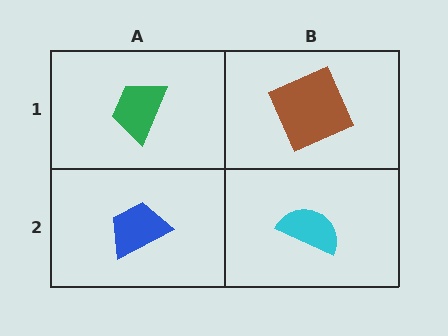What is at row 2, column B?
A cyan semicircle.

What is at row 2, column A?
A blue trapezoid.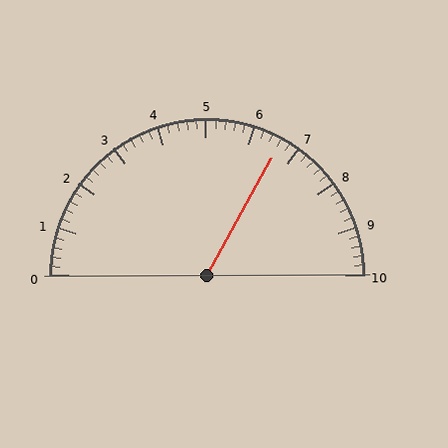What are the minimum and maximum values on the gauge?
The gauge ranges from 0 to 10.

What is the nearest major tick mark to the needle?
The nearest major tick mark is 7.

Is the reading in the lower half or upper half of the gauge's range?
The reading is in the upper half of the range (0 to 10).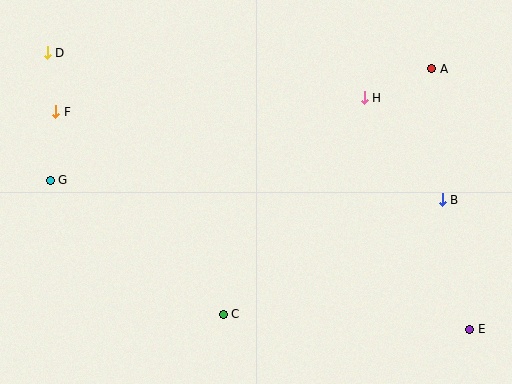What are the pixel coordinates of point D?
Point D is at (47, 53).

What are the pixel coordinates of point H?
Point H is at (364, 98).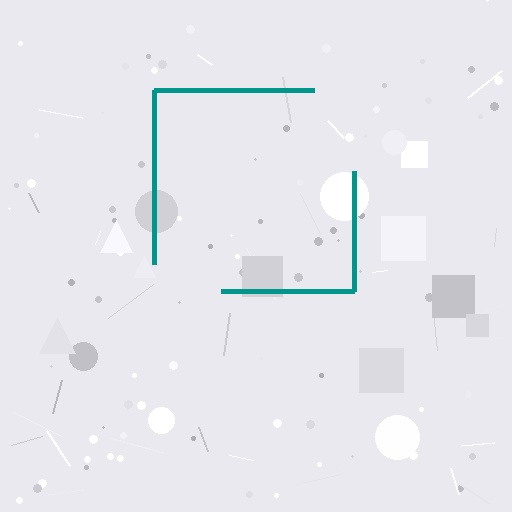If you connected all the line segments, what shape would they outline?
They would outline a square.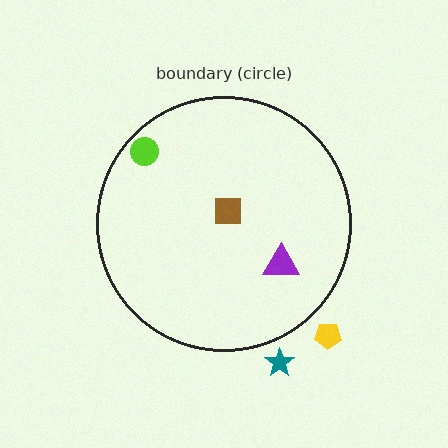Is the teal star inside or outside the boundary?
Outside.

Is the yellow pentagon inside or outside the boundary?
Outside.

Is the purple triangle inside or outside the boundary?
Inside.